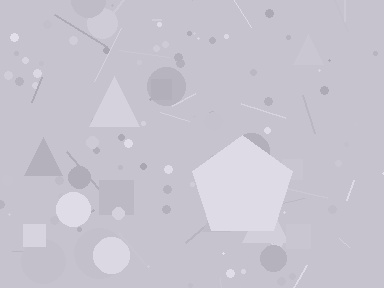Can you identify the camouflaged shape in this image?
The camouflaged shape is a pentagon.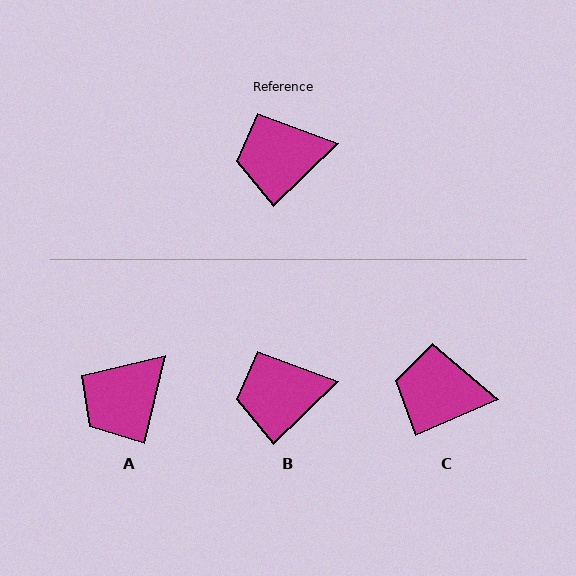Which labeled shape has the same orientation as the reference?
B.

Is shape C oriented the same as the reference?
No, it is off by about 20 degrees.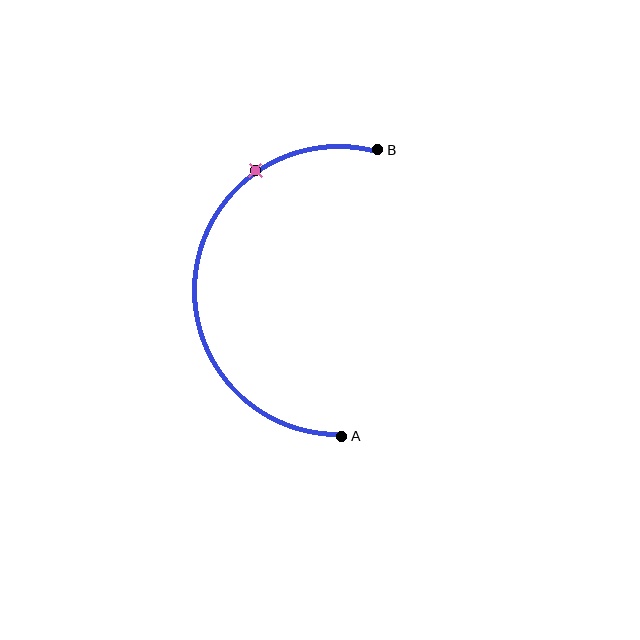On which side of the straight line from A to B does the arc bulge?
The arc bulges to the left of the straight line connecting A and B.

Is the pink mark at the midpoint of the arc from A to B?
No. The pink mark lies on the arc but is closer to endpoint B. The arc midpoint would be at the point on the curve equidistant along the arc from both A and B.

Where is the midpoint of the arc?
The arc midpoint is the point on the curve farthest from the straight line joining A and B. It sits to the left of that line.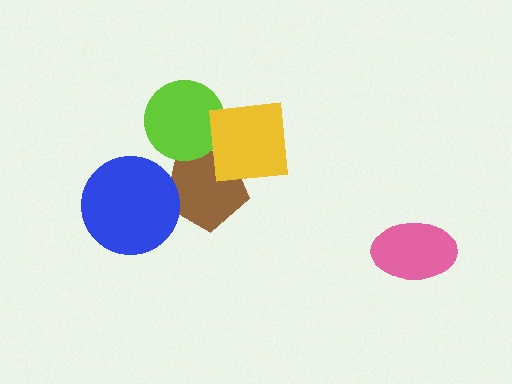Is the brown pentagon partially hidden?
Yes, it is partially covered by another shape.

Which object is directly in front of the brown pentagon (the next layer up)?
The lime circle is directly in front of the brown pentagon.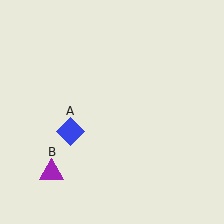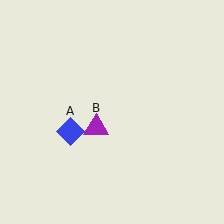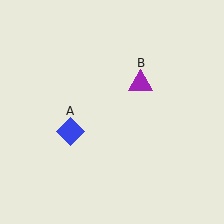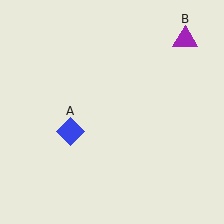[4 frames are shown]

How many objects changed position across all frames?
1 object changed position: purple triangle (object B).